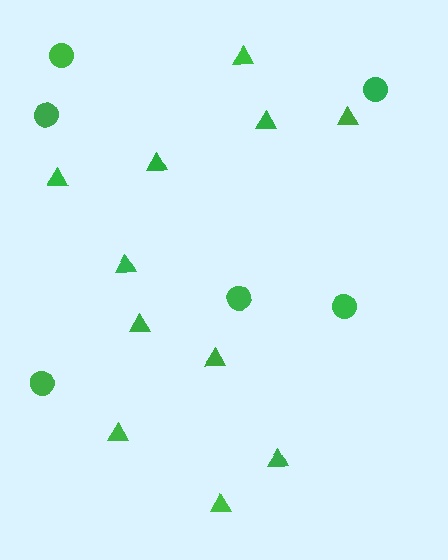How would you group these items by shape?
There are 2 groups: one group of triangles (11) and one group of circles (6).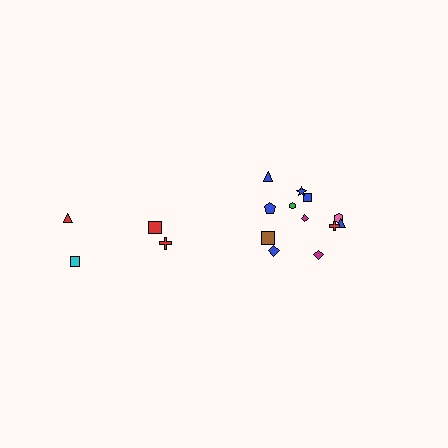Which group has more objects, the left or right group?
The right group.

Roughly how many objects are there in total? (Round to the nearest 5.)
Roughly 15 objects in total.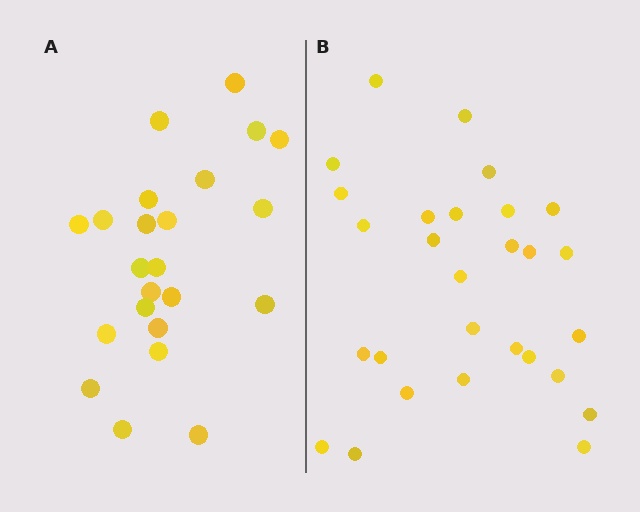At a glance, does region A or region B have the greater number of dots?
Region B (the right region) has more dots.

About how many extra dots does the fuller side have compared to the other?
Region B has about 5 more dots than region A.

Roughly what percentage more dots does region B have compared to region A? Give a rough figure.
About 20% more.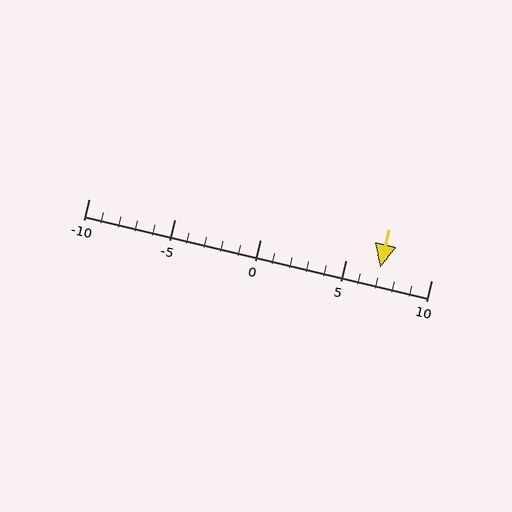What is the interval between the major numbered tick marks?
The major tick marks are spaced 5 units apart.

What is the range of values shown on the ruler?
The ruler shows values from -10 to 10.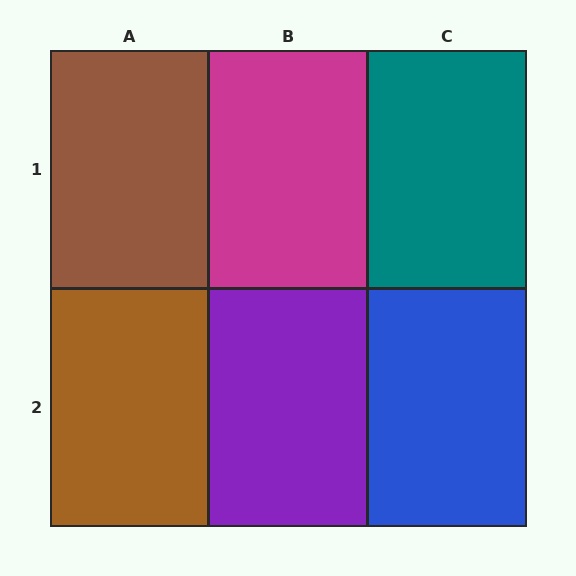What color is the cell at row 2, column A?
Brown.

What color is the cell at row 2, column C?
Blue.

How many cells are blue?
1 cell is blue.